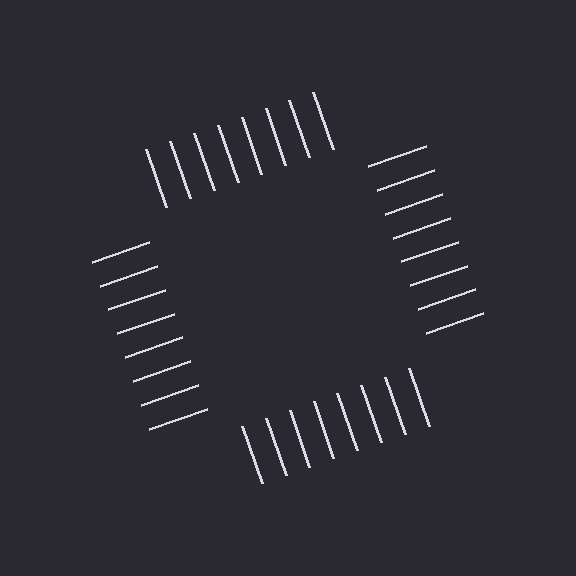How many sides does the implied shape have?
4 sides — the line-ends trace a square.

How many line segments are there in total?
32 — 8 along each of the 4 edges.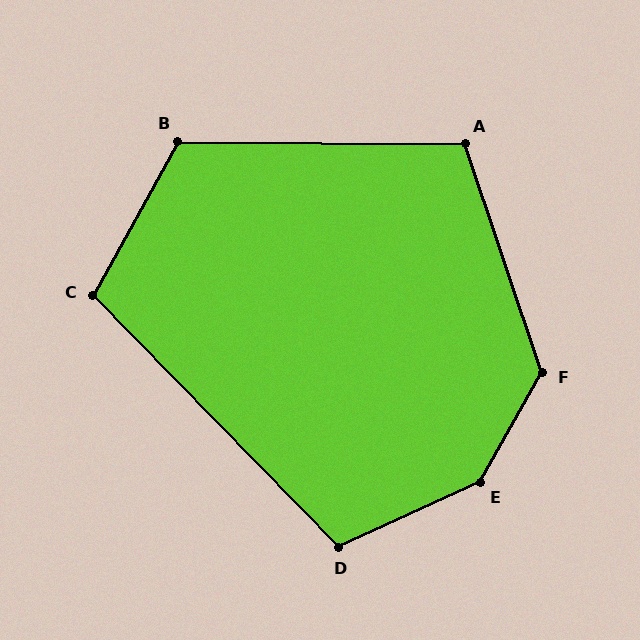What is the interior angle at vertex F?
Approximately 132 degrees (obtuse).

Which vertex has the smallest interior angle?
C, at approximately 107 degrees.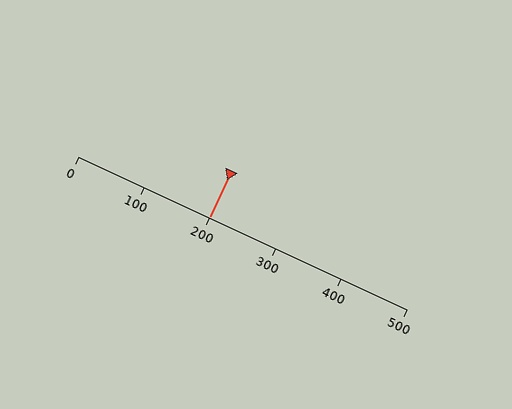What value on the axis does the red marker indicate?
The marker indicates approximately 200.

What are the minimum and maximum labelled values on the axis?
The axis runs from 0 to 500.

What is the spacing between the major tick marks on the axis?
The major ticks are spaced 100 apart.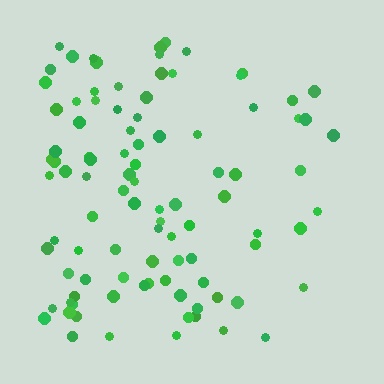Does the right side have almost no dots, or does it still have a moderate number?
Still a moderate number, just noticeably fewer than the left.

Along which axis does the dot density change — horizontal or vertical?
Horizontal.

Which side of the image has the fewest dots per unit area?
The right.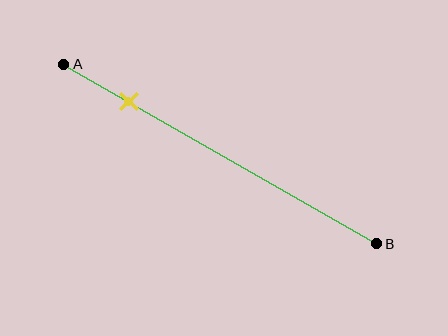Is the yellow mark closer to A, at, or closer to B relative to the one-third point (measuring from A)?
The yellow mark is closer to point A than the one-third point of segment AB.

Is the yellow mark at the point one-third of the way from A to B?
No, the mark is at about 20% from A, not at the 33% one-third point.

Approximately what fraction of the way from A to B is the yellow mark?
The yellow mark is approximately 20% of the way from A to B.